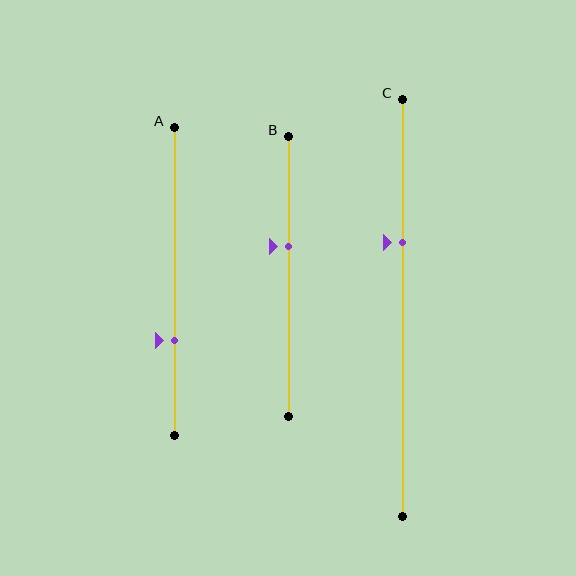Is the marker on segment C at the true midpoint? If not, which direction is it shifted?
No, the marker on segment C is shifted upward by about 16% of the segment length.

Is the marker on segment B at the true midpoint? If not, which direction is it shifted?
No, the marker on segment B is shifted upward by about 11% of the segment length.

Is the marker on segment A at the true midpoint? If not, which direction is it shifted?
No, the marker on segment A is shifted downward by about 19% of the segment length.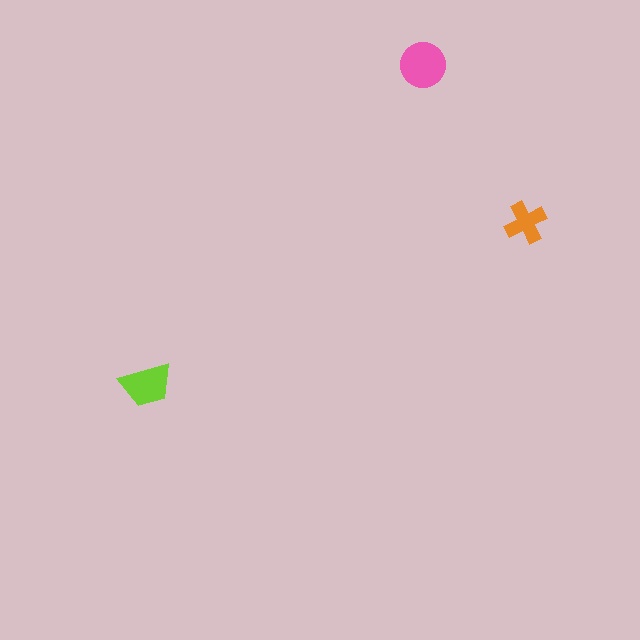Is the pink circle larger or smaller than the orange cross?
Larger.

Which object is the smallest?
The orange cross.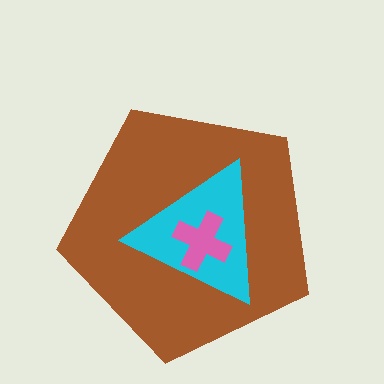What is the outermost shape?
The brown pentagon.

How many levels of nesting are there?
3.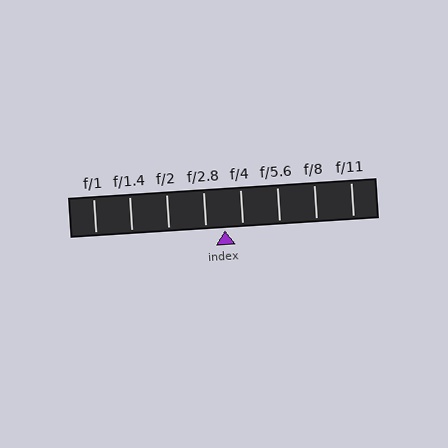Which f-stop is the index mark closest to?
The index mark is closest to f/4.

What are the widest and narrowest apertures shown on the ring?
The widest aperture shown is f/1 and the narrowest is f/11.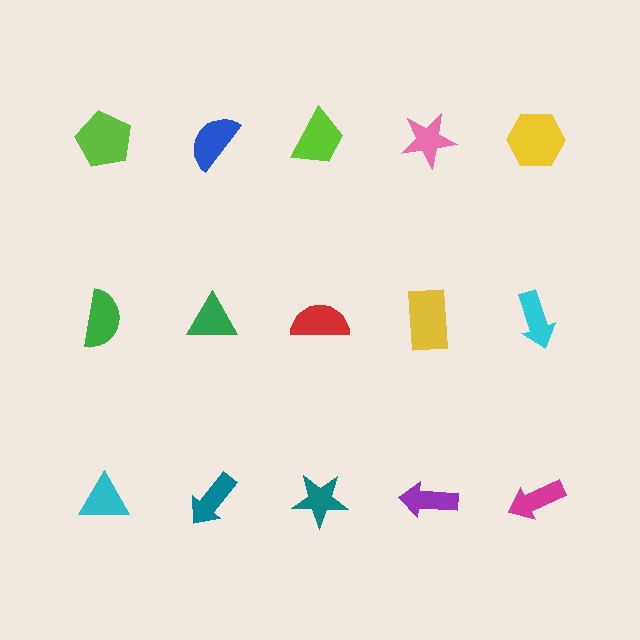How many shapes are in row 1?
5 shapes.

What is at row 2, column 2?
A green triangle.